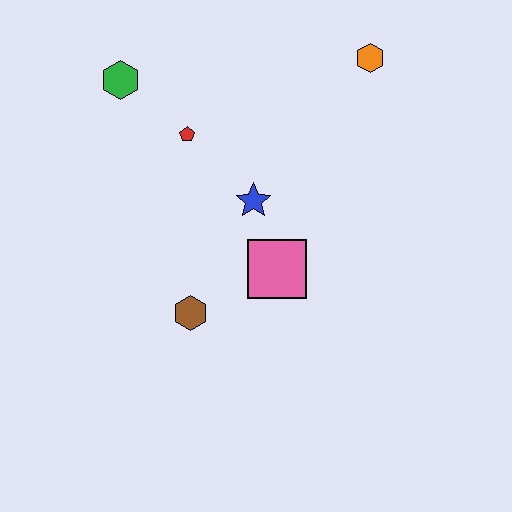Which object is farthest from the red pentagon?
The orange hexagon is farthest from the red pentagon.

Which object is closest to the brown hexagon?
The pink square is closest to the brown hexagon.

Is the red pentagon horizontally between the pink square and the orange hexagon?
No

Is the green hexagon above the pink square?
Yes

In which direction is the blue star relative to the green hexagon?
The blue star is to the right of the green hexagon.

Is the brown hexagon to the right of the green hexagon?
Yes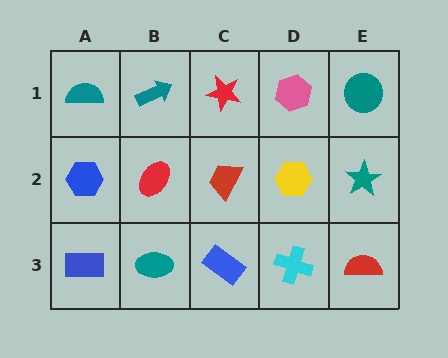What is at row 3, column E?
A red semicircle.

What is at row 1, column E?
A teal circle.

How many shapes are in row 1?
5 shapes.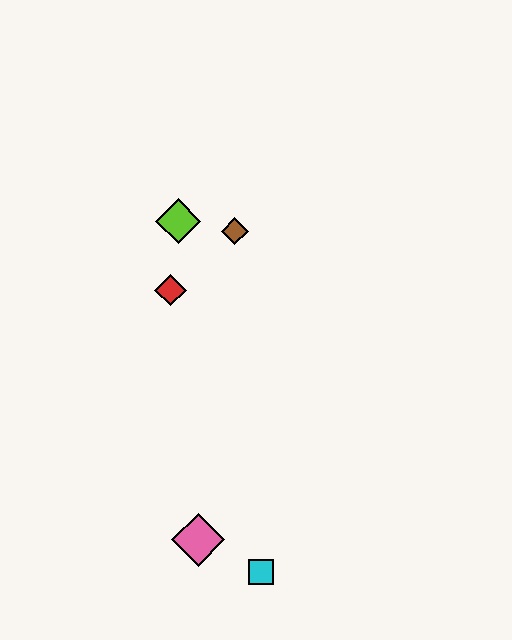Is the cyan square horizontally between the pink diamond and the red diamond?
No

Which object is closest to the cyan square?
The pink diamond is closest to the cyan square.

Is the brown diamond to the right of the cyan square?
No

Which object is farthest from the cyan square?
The lime diamond is farthest from the cyan square.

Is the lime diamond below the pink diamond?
No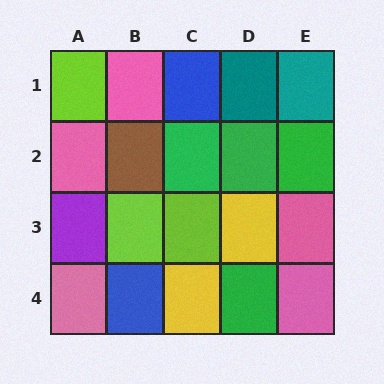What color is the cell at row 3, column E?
Pink.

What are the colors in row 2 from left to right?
Pink, brown, green, green, green.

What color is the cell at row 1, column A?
Lime.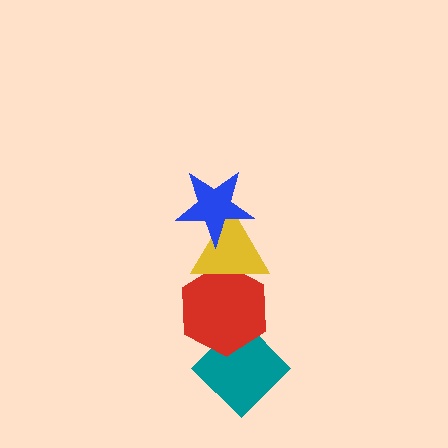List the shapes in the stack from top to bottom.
From top to bottom: the blue star, the yellow triangle, the red hexagon, the teal diamond.